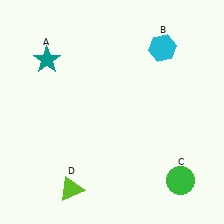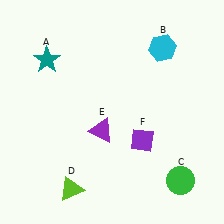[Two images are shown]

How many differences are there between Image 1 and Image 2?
There are 2 differences between the two images.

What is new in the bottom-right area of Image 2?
A purple diamond (F) was added in the bottom-right area of Image 2.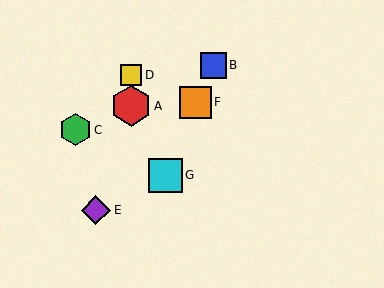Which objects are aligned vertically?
Objects A, D are aligned vertically.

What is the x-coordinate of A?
Object A is at x≈131.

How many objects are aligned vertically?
2 objects (A, D) are aligned vertically.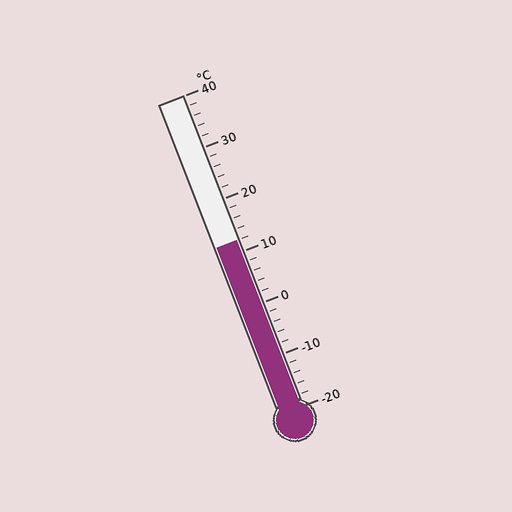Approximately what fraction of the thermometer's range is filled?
The thermometer is filled to approximately 55% of its range.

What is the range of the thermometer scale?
The thermometer scale ranges from -20°C to 40°C.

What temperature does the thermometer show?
The thermometer shows approximately 12°C.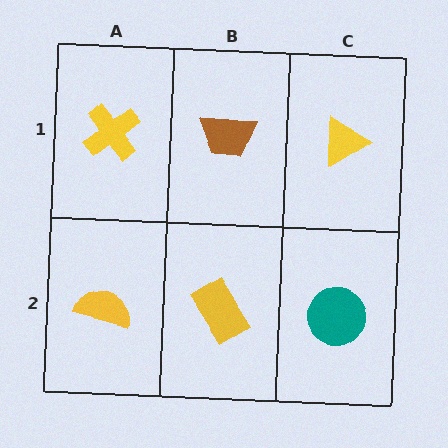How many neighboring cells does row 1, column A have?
2.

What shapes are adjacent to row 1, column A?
A yellow semicircle (row 2, column A), a brown trapezoid (row 1, column B).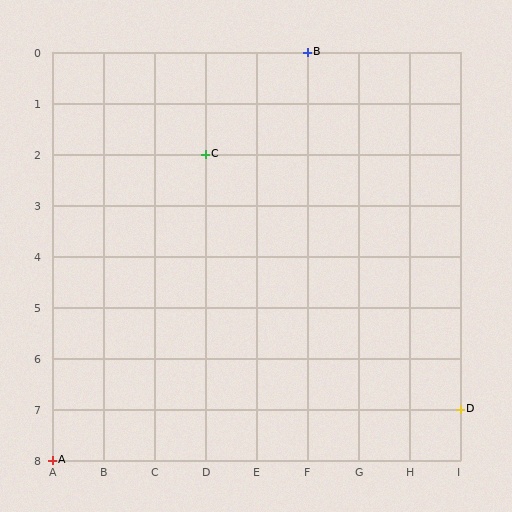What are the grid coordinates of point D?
Point D is at grid coordinates (I, 7).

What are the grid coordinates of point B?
Point B is at grid coordinates (F, 0).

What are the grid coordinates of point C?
Point C is at grid coordinates (D, 2).